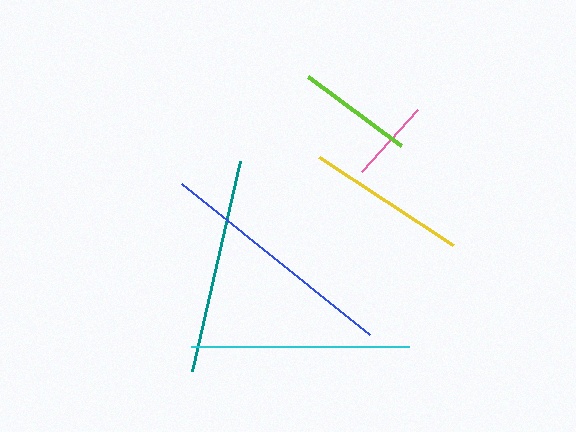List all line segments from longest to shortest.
From longest to shortest: blue, cyan, teal, yellow, lime, pink.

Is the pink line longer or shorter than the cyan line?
The cyan line is longer than the pink line.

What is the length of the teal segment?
The teal segment is approximately 216 pixels long.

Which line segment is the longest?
The blue line is the longest at approximately 242 pixels.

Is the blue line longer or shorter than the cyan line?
The blue line is longer than the cyan line.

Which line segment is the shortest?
The pink line is the shortest at approximately 84 pixels.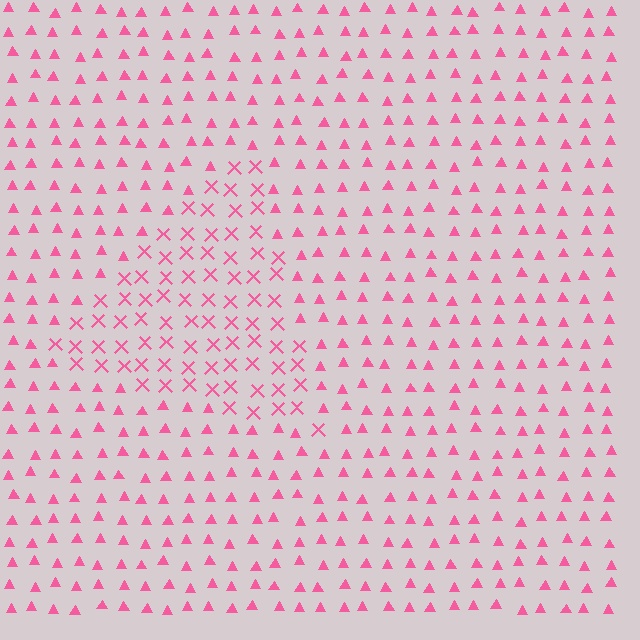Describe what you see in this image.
The image is filled with small pink elements arranged in a uniform grid. A triangle-shaped region contains X marks, while the surrounding area contains triangles. The boundary is defined purely by the change in element shape.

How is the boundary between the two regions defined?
The boundary is defined by a change in element shape: X marks inside vs. triangles outside. All elements share the same color and spacing.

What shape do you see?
I see a triangle.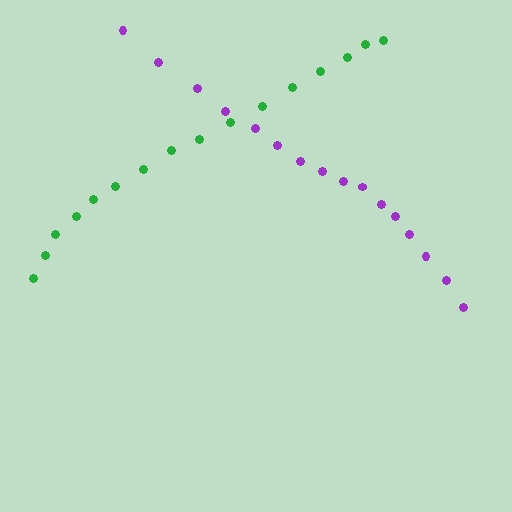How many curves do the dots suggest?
There are 2 distinct paths.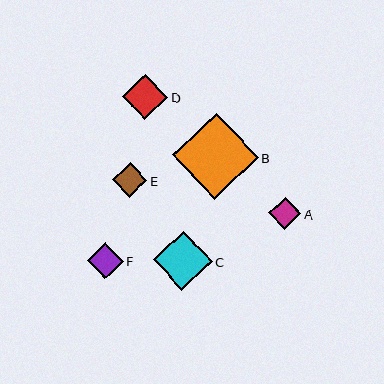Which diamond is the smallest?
Diamond A is the smallest with a size of approximately 33 pixels.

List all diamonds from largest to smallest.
From largest to smallest: B, C, D, F, E, A.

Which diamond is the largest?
Diamond B is the largest with a size of approximately 86 pixels.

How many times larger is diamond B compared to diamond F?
Diamond B is approximately 2.4 times the size of diamond F.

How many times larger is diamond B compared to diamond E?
Diamond B is approximately 2.5 times the size of diamond E.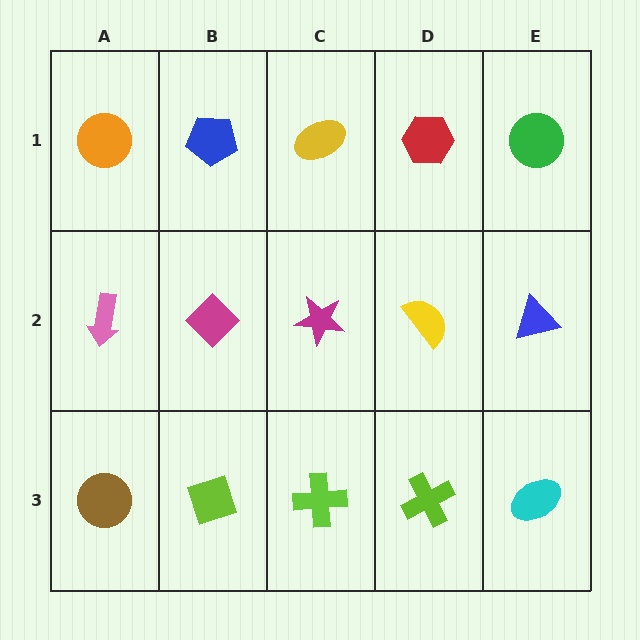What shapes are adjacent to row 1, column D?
A yellow semicircle (row 2, column D), a yellow ellipse (row 1, column C), a green circle (row 1, column E).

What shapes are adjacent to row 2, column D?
A red hexagon (row 1, column D), a lime cross (row 3, column D), a magenta star (row 2, column C), a blue triangle (row 2, column E).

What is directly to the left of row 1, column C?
A blue pentagon.